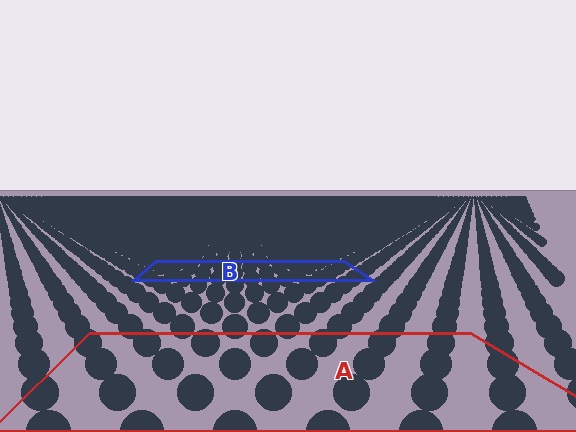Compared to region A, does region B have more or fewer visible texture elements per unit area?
Region B has more texture elements per unit area — they are packed more densely because it is farther away.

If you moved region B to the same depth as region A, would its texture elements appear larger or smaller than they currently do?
They would appear larger. At a closer depth, the same texture elements are projected at a bigger on-screen size.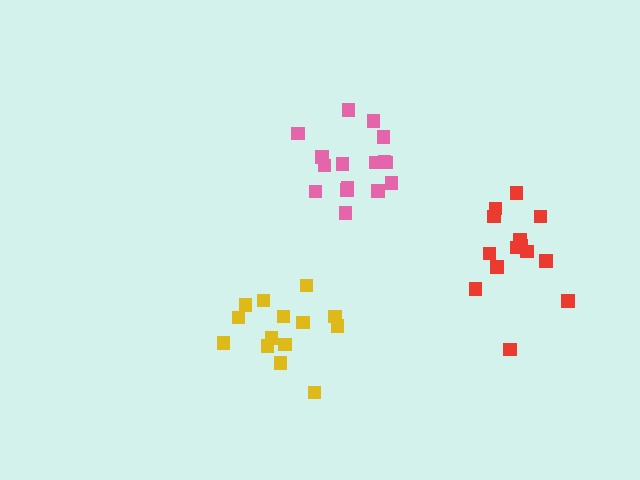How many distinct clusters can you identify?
There are 3 distinct clusters.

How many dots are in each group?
Group 1: 14 dots, Group 2: 14 dots, Group 3: 16 dots (44 total).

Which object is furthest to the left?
The yellow cluster is leftmost.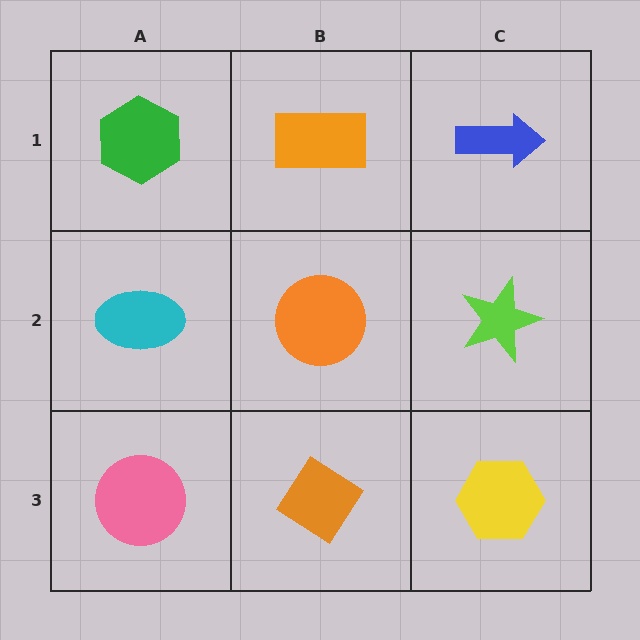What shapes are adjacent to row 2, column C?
A blue arrow (row 1, column C), a yellow hexagon (row 3, column C), an orange circle (row 2, column B).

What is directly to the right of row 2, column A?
An orange circle.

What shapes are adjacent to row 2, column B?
An orange rectangle (row 1, column B), an orange diamond (row 3, column B), a cyan ellipse (row 2, column A), a lime star (row 2, column C).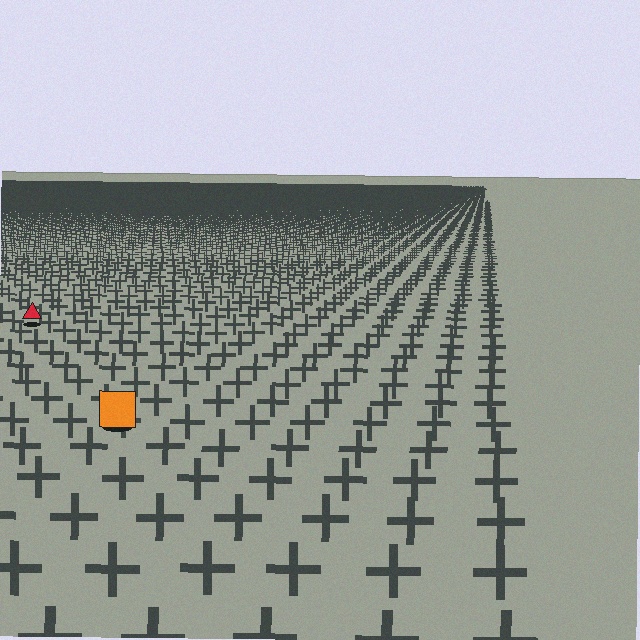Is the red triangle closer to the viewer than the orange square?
No. The orange square is closer — you can tell from the texture gradient: the ground texture is coarser near it.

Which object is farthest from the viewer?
The red triangle is farthest from the viewer. It appears smaller and the ground texture around it is denser.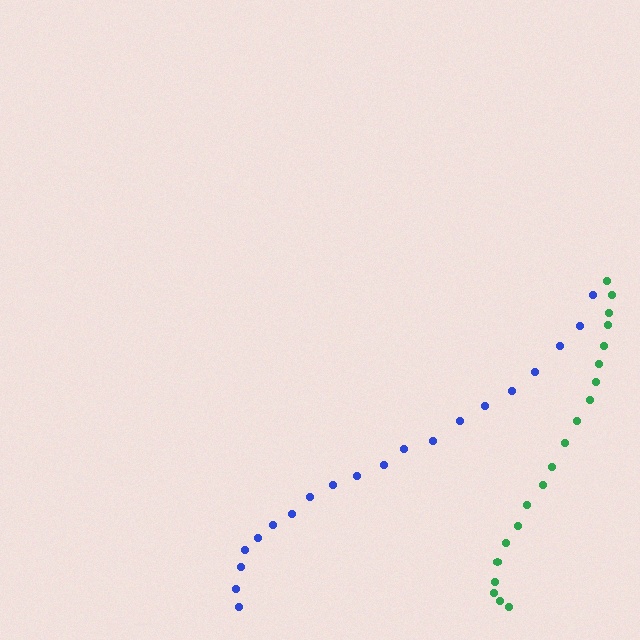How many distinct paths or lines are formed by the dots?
There are 2 distinct paths.